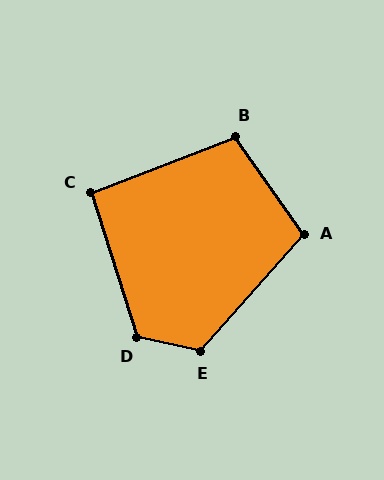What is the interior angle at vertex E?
Approximately 119 degrees (obtuse).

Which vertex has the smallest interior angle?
C, at approximately 93 degrees.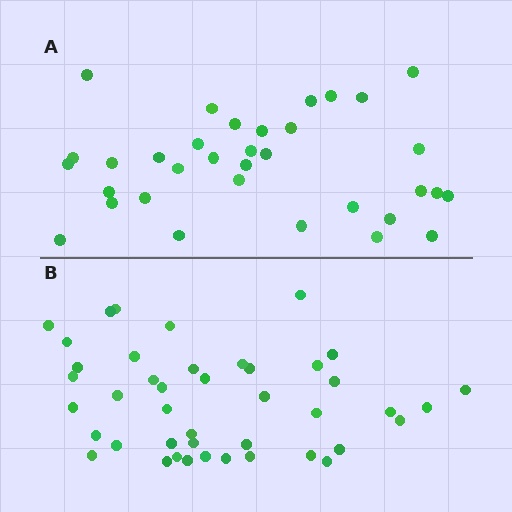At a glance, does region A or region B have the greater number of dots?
Region B (the bottom region) has more dots.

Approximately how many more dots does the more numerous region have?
Region B has roughly 8 or so more dots than region A.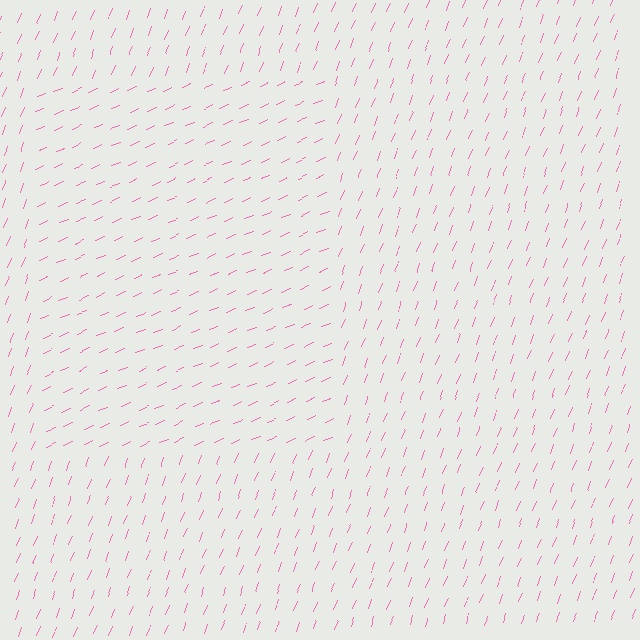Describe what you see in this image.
The image is filled with small pink line segments. A rectangle region in the image has lines oriented differently from the surrounding lines, creating a visible texture boundary.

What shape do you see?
I see a rectangle.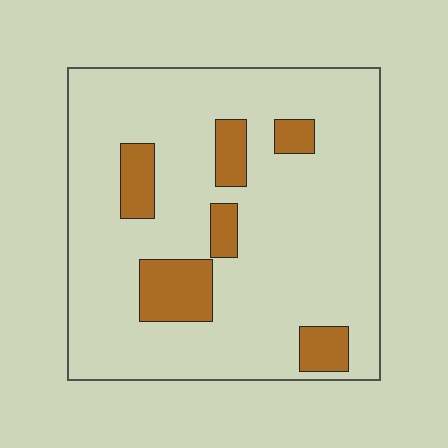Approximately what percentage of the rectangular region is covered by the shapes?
Approximately 15%.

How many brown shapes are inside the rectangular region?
6.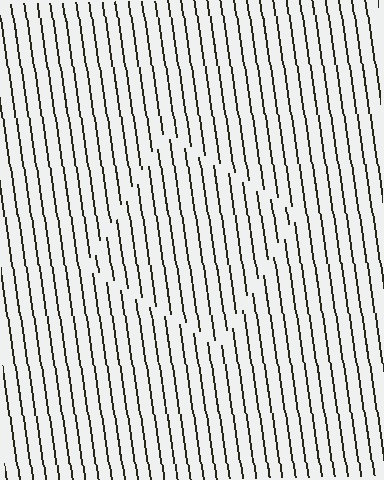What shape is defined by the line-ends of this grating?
An illusory square. The interior of the shape contains the same grating, shifted by half a period — the contour is defined by the phase discontinuity where line-ends from the inner and outer gratings abut.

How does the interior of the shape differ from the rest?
The interior of the shape contains the same grating, shifted by half a period — the contour is defined by the phase discontinuity where line-ends from the inner and outer gratings abut.